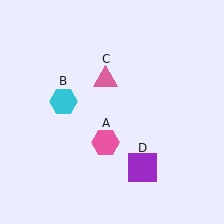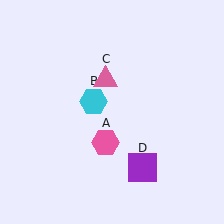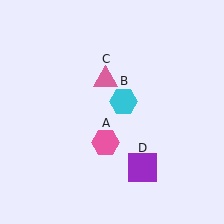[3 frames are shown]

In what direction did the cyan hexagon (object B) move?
The cyan hexagon (object B) moved right.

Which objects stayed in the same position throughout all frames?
Pink hexagon (object A) and pink triangle (object C) and purple square (object D) remained stationary.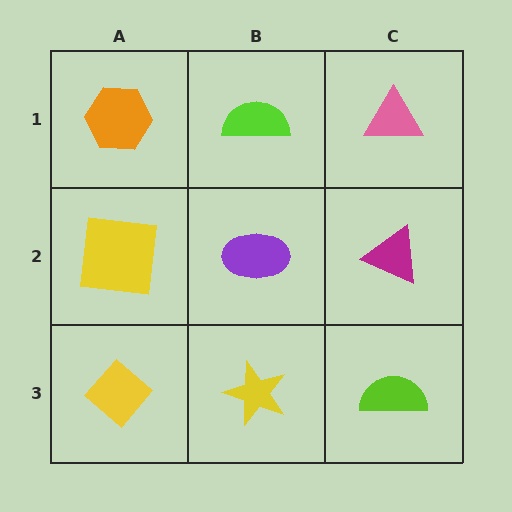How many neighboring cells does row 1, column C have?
2.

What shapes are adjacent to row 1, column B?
A purple ellipse (row 2, column B), an orange hexagon (row 1, column A), a pink triangle (row 1, column C).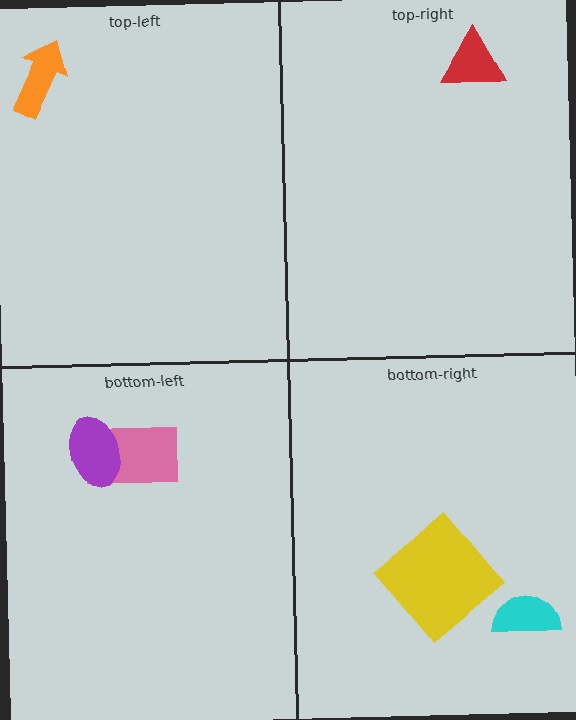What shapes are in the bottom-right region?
The cyan semicircle, the yellow diamond.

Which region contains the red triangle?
The top-right region.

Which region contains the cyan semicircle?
The bottom-right region.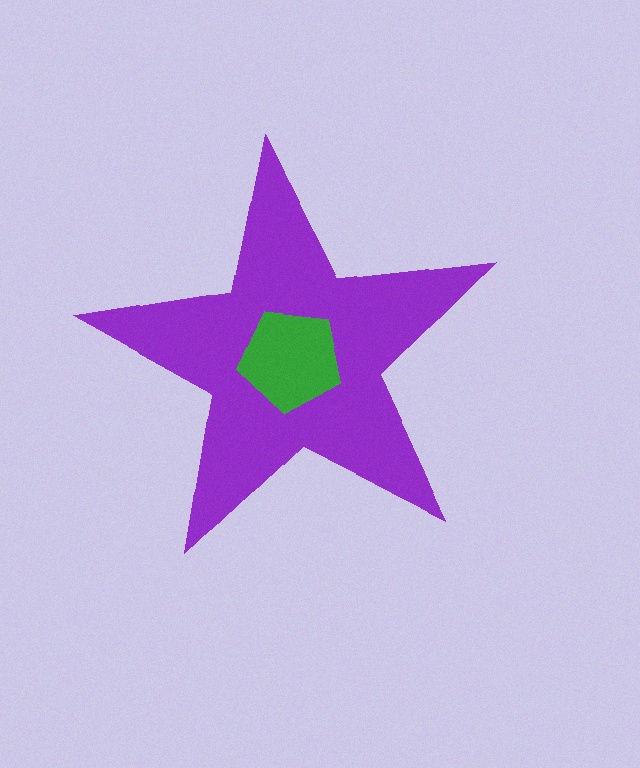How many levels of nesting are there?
2.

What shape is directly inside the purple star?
The green pentagon.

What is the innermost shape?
The green pentagon.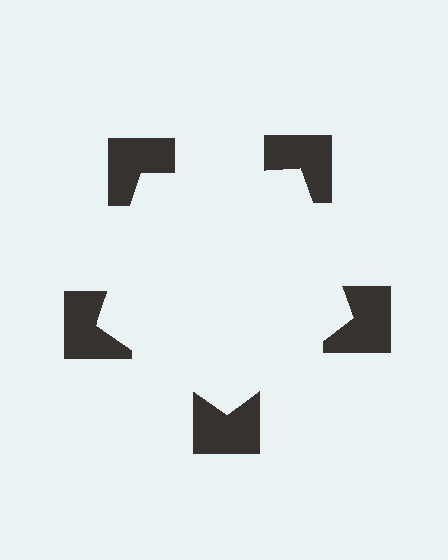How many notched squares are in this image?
There are 5 — one at each vertex of the illusory pentagon.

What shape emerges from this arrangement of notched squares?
An illusory pentagon — its edges are inferred from the aligned wedge cuts in the notched squares, not physically drawn.